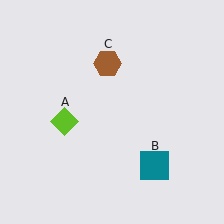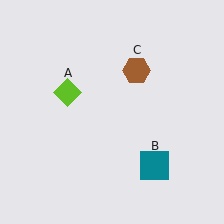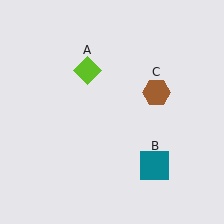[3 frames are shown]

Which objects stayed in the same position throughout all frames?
Teal square (object B) remained stationary.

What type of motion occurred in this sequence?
The lime diamond (object A), brown hexagon (object C) rotated clockwise around the center of the scene.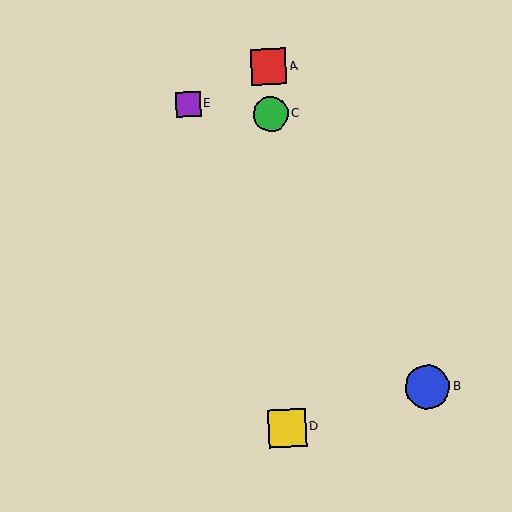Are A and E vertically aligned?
No, A is at x≈269 and E is at x≈188.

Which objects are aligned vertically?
Objects A, C, D are aligned vertically.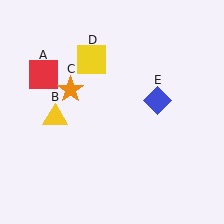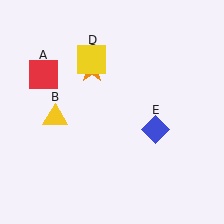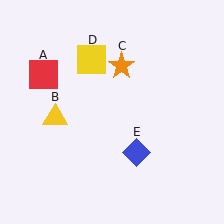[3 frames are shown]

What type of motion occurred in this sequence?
The orange star (object C), blue diamond (object E) rotated clockwise around the center of the scene.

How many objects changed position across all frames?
2 objects changed position: orange star (object C), blue diamond (object E).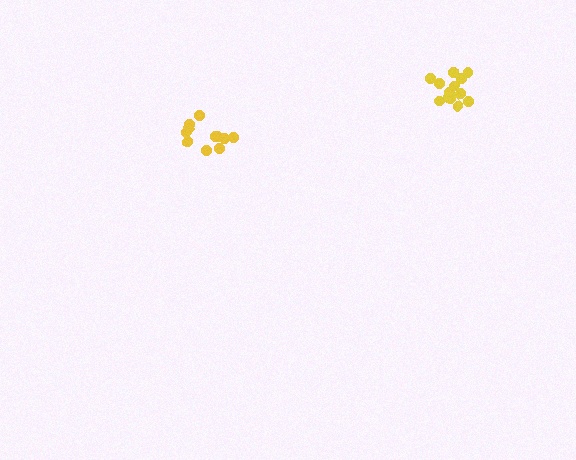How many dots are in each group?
Group 1: 12 dots, Group 2: 13 dots (25 total).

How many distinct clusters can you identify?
There are 2 distinct clusters.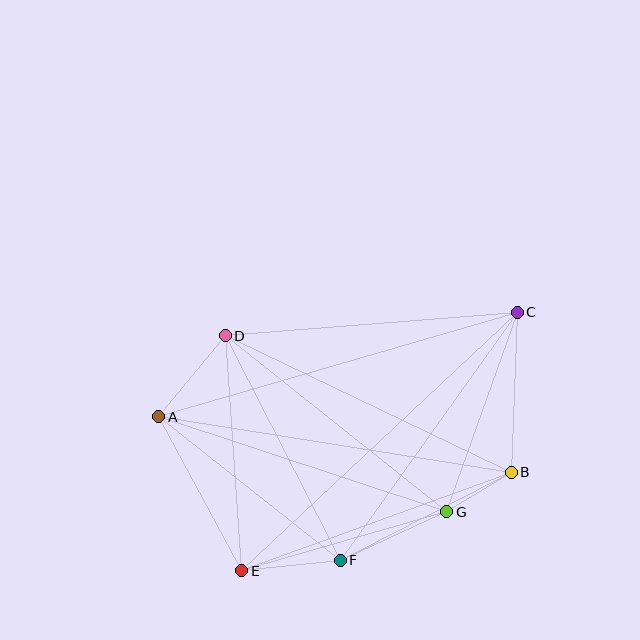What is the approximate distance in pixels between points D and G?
The distance between D and G is approximately 283 pixels.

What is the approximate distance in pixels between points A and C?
The distance between A and C is approximately 374 pixels.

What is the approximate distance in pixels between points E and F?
The distance between E and F is approximately 99 pixels.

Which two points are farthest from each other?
Points C and E are farthest from each other.